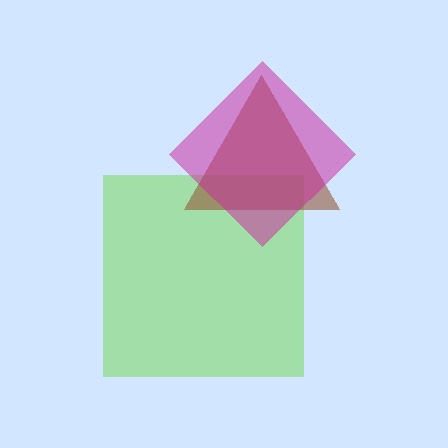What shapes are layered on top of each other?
The layered shapes are: a lime square, a brown triangle, a magenta diamond.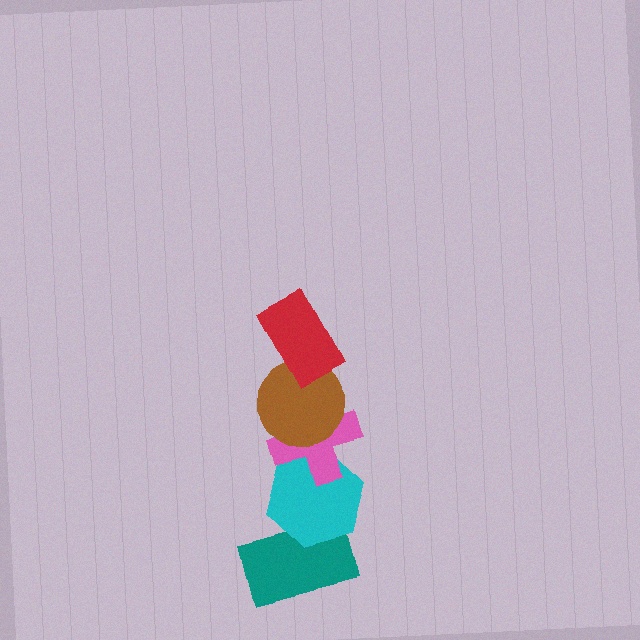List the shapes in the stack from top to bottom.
From top to bottom: the red rectangle, the brown circle, the pink cross, the cyan hexagon, the teal rectangle.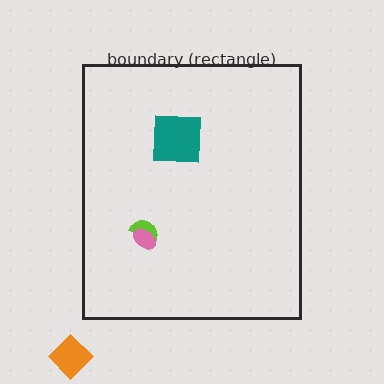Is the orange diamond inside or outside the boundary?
Outside.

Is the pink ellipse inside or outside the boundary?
Inside.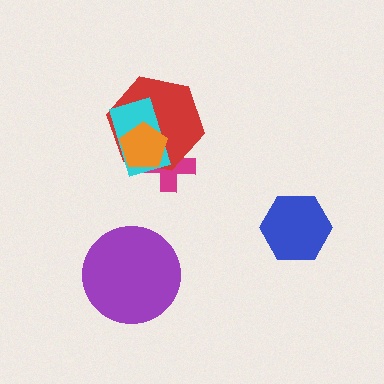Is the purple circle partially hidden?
No, no other shape covers it.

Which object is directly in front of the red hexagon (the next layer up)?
The cyan rectangle is directly in front of the red hexagon.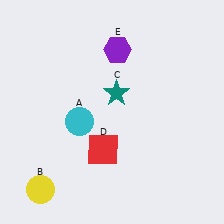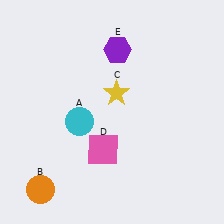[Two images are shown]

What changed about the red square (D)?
In Image 1, D is red. In Image 2, it changed to pink.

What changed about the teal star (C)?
In Image 1, C is teal. In Image 2, it changed to yellow.